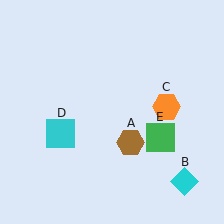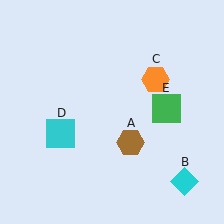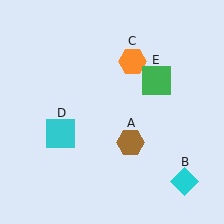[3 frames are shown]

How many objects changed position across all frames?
2 objects changed position: orange hexagon (object C), green square (object E).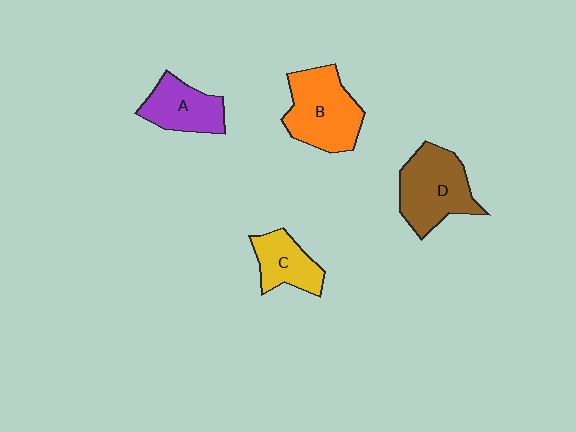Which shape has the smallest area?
Shape C (yellow).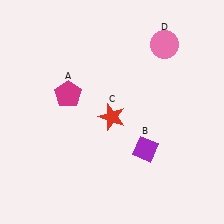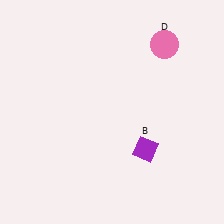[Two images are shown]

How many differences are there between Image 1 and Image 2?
There are 2 differences between the two images.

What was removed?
The red star (C), the magenta pentagon (A) were removed in Image 2.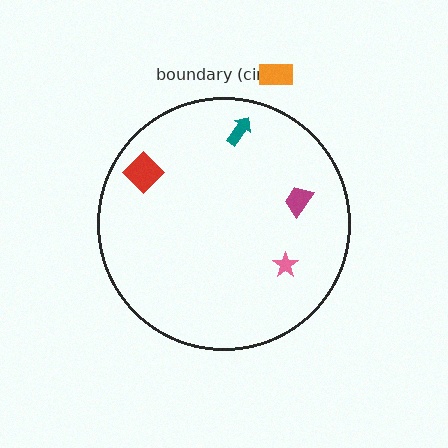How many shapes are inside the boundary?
4 inside, 1 outside.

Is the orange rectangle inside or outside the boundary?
Outside.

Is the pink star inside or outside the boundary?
Inside.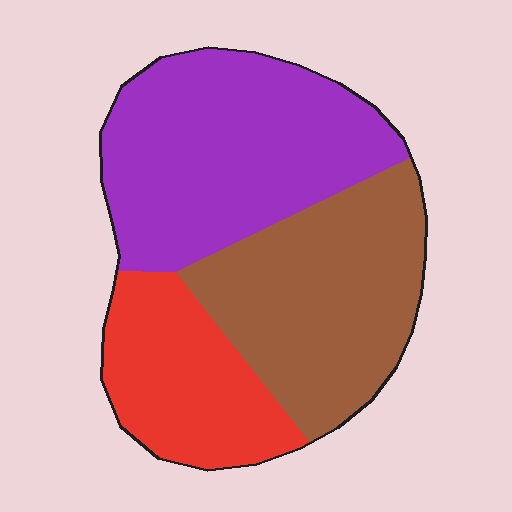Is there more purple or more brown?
Purple.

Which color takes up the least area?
Red, at roughly 25%.